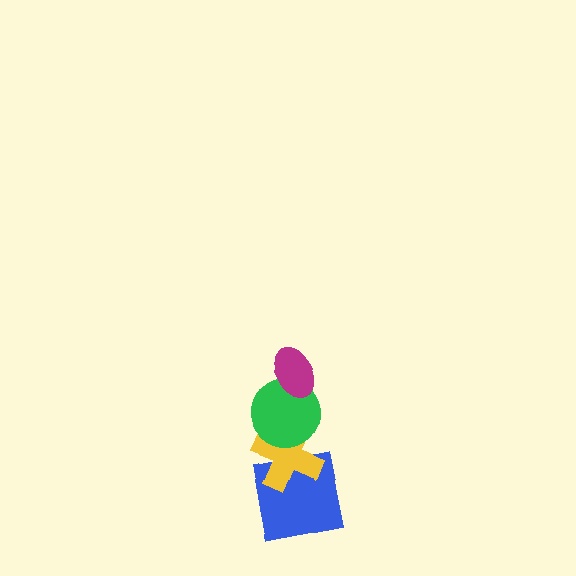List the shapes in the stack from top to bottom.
From top to bottom: the magenta ellipse, the green circle, the yellow cross, the blue square.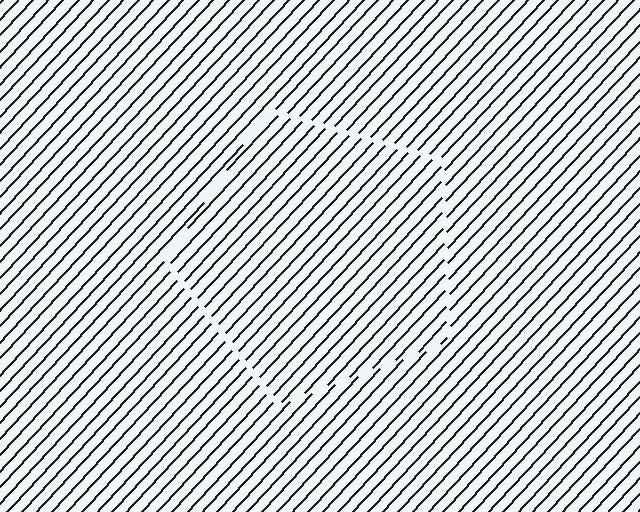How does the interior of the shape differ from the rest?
The interior of the shape contains the same grating, shifted by half a period — the contour is defined by the phase discontinuity where line-ends from the inner and outer gratings abut.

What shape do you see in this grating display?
An illusory pentagon. The interior of the shape contains the same grating, shifted by half a period — the contour is defined by the phase discontinuity where line-ends from the inner and outer gratings abut.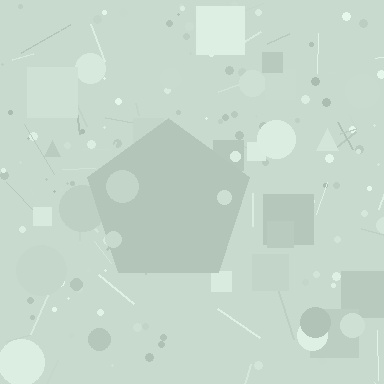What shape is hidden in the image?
A pentagon is hidden in the image.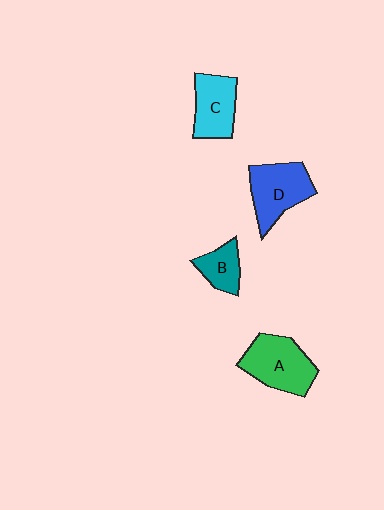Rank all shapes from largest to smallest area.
From largest to smallest: A (green), D (blue), C (cyan), B (teal).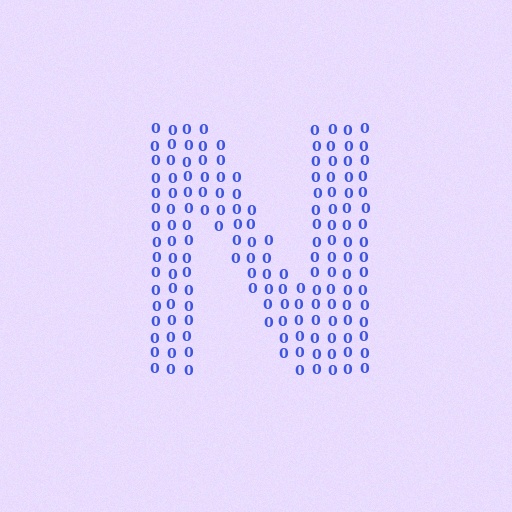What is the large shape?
The large shape is the letter N.